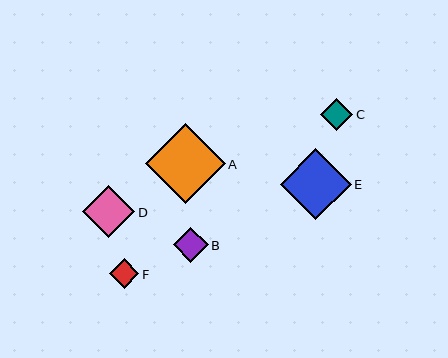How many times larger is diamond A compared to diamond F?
Diamond A is approximately 2.7 times the size of diamond F.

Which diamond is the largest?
Diamond A is the largest with a size of approximately 80 pixels.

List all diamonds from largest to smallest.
From largest to smallest: A, E, D, B, C, F.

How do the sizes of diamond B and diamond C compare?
Diamond B and diamond C are approximately the same size.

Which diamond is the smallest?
Diamond F is the smallest with a size of approximately 29 pixels.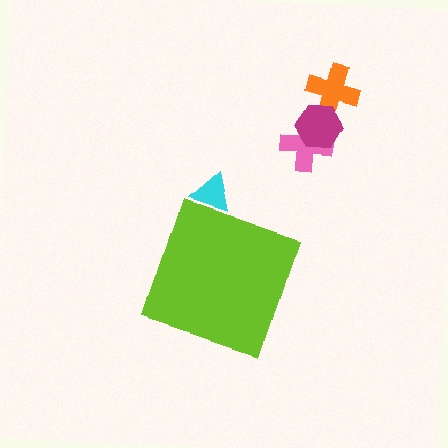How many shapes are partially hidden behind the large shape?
1 shape is partially hidden.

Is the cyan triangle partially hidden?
Yes, the cyan triangle is partially hidden behind the lime diamond.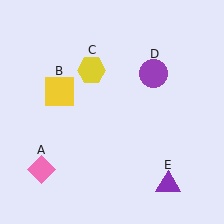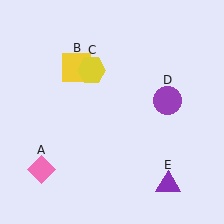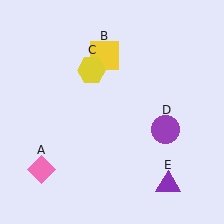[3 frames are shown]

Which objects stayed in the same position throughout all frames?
Pink diamond (object A) and yellow hexagon (object C) and purple triangle (object E) remained stationary.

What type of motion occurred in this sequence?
The yellow square (object B), purple circle (object D) rotated clockwise around the center of the scene.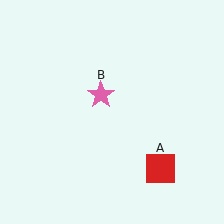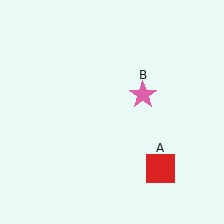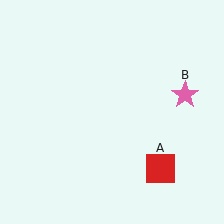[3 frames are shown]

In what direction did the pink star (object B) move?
The pink star (object B) moved right.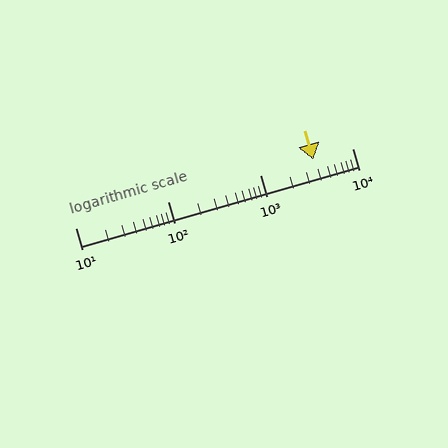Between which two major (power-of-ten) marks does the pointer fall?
The pointer is between 1000 and 10000.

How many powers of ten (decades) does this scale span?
The scale spans 3 decades, from 10 to 10000.